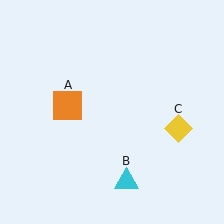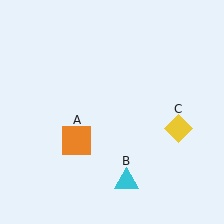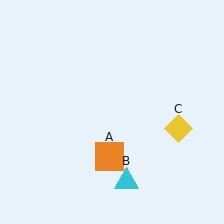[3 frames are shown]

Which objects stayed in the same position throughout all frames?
Cyan triangle (object B) and yellow diamond (object C) remained stationary.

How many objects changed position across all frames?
1 object changed position: orange square (object A).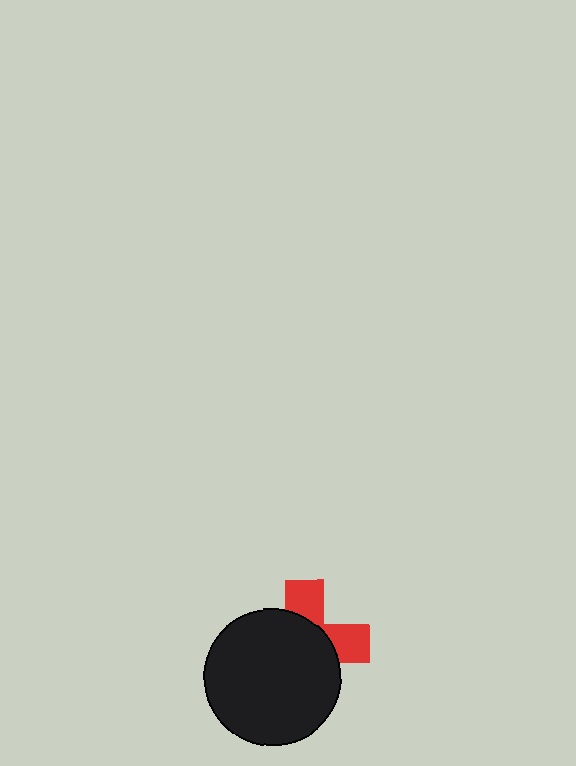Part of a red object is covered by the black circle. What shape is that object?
It is a cross.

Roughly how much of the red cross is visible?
A small part of it is visible (roughly 35%).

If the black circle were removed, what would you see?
You would see the complete red cross.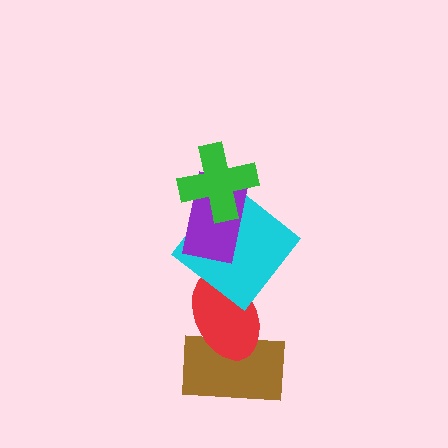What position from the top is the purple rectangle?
The purple rectangle is 2nd from the top.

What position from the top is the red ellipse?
The red ellipse is 4th from the top.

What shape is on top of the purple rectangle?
The green cross is on top of the purple rectangle.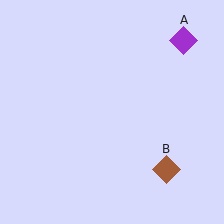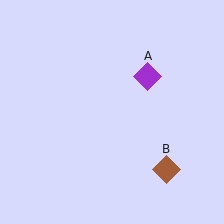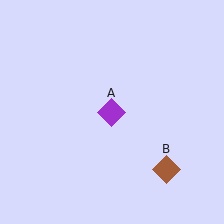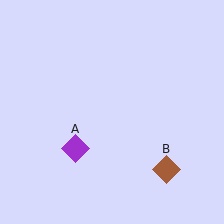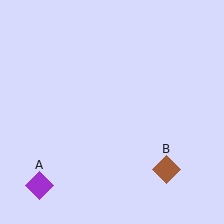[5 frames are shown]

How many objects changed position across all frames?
1 object changed position: purple diamond (object A).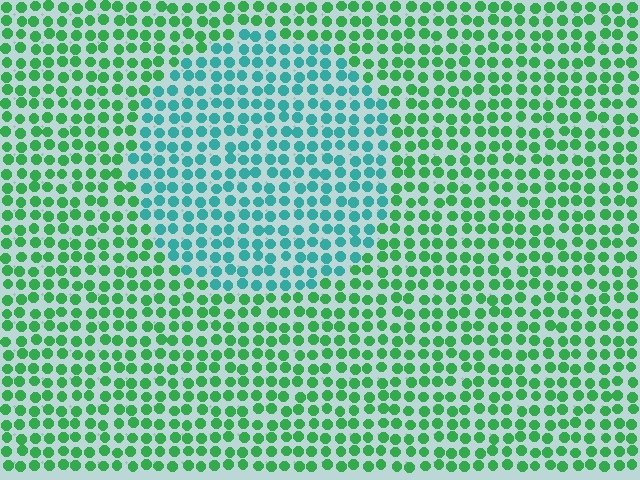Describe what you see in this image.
The image is filled with small green elements in a uniform arrangement. A circle-shaped region is visible where the elements are tinted to a slightly different hue, forming a subtle color boundary.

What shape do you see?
I see a circle.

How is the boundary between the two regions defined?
The boundary is defined purely by a slight shift in hue (about 42 degrees). Spacing, size, and orientation are identical on both sides.